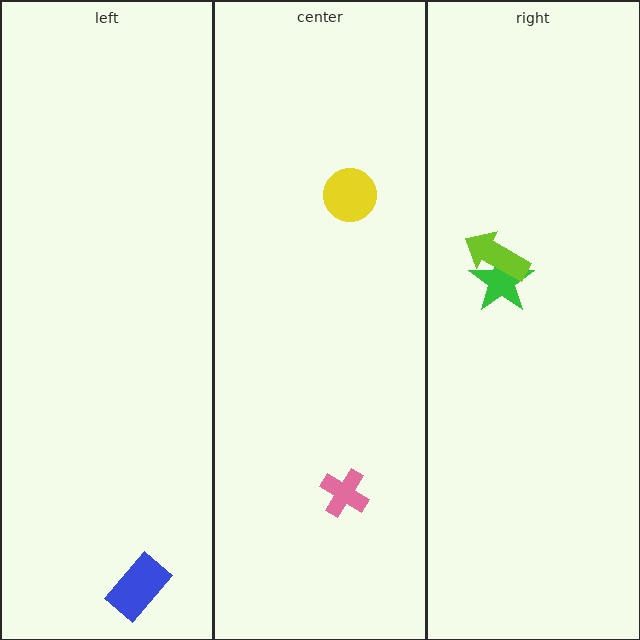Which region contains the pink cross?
The center region.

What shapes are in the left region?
The blue rectangle.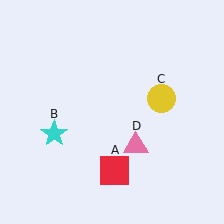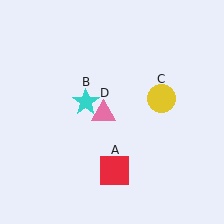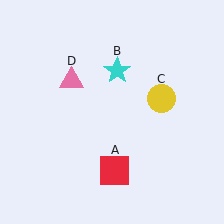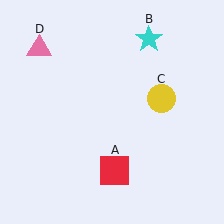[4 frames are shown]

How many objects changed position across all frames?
2 objects changed position: cyan star (object B), pink triangle (object D).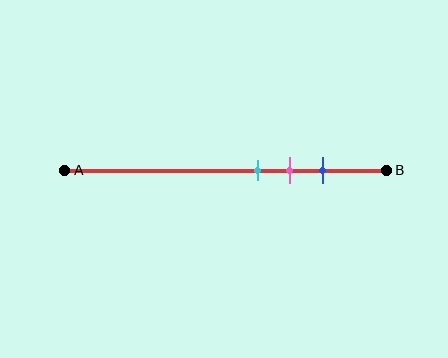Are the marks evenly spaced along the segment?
Yes, the marks are approximately evenly spaced.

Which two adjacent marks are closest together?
The cyan and pink marks are the closest adjacent pair.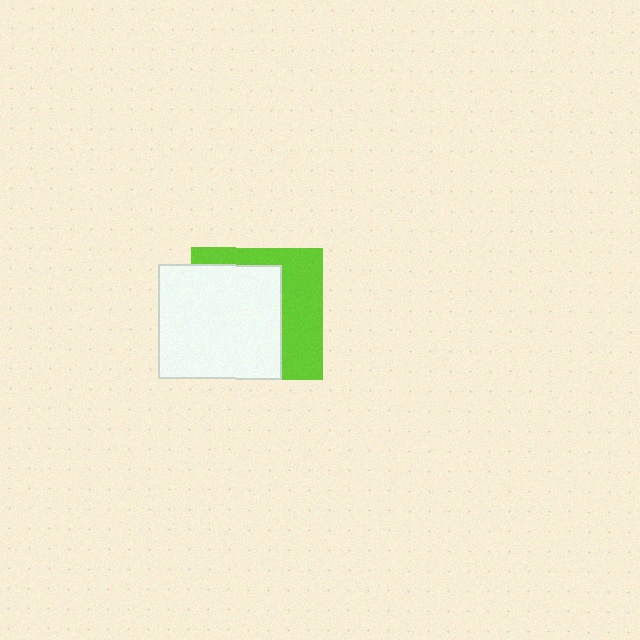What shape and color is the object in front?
The object in front is a white rectangle.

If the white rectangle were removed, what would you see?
You would see the complete lime square.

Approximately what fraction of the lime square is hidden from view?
Roughly 59% of the lime square is hidden behind the white rectangle.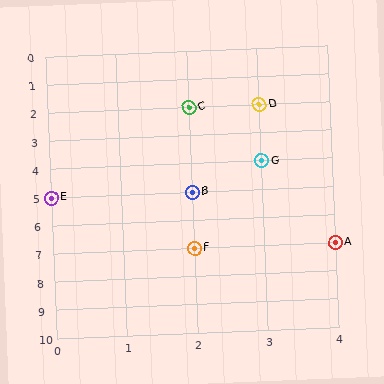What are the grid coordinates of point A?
Point A is at grid coordinates (4, 7).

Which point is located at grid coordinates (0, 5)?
Point E is at (0, 5).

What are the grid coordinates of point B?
Point B is at grid coordinates (2, 5).